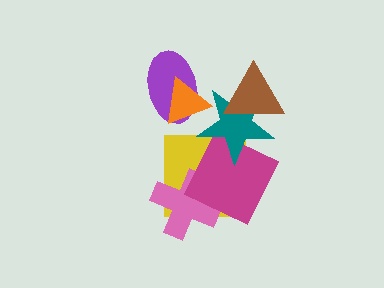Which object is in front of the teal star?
The brown triangle is in front of the teal star.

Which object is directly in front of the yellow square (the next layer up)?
The pink cross is directly in front of the yellow square.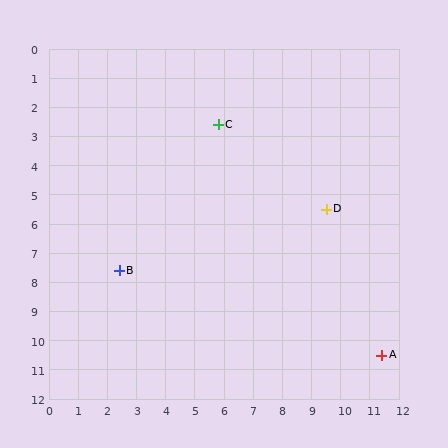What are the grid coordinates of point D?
Point D is at approximately (9.5, 5.5).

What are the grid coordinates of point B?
Point B is at approximately (2.4, 7.6).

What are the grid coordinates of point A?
Point A is at approximately (11.4, 10.5).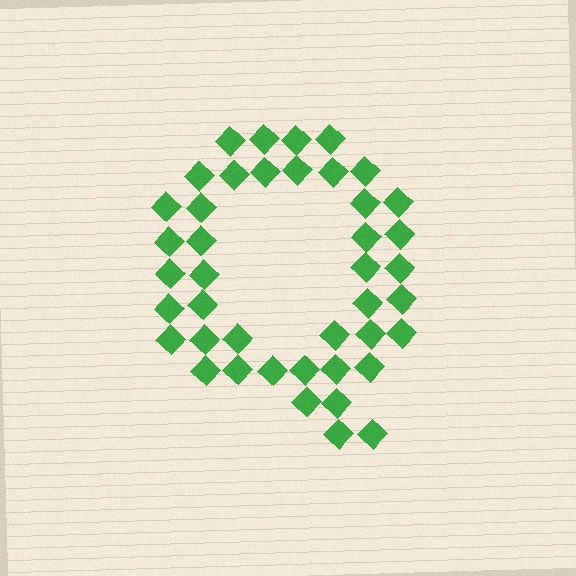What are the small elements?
The small elements are diamonds.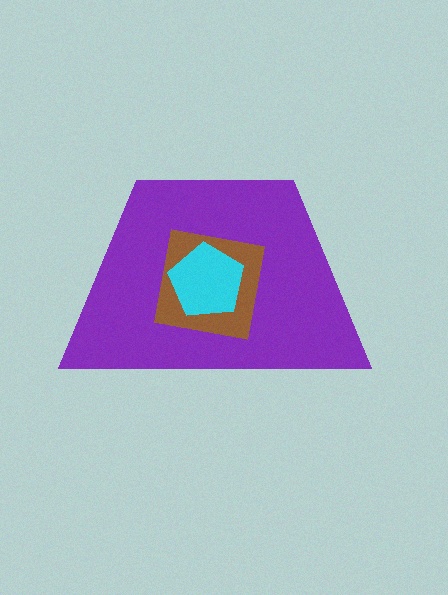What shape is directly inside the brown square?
The cyan pentagon.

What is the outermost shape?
The purple trapezoid.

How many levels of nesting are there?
3.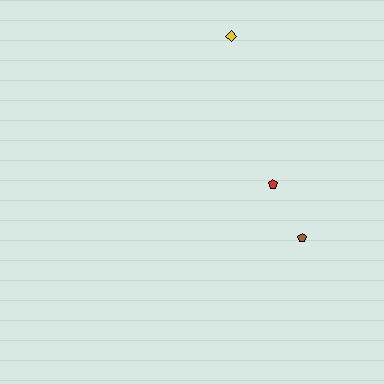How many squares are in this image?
There are no squares.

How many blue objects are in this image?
There are no blue objects.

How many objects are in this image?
There are 3 objects.